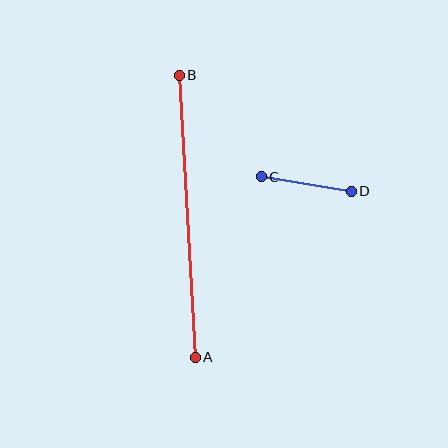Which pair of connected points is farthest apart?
Points A and B are farthest apart.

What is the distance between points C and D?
The distance is approximately 91 pixels.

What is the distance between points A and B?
The distance is approximately 282 pixels.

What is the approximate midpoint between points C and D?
The midpoint is at approximately (306, 184) pixels.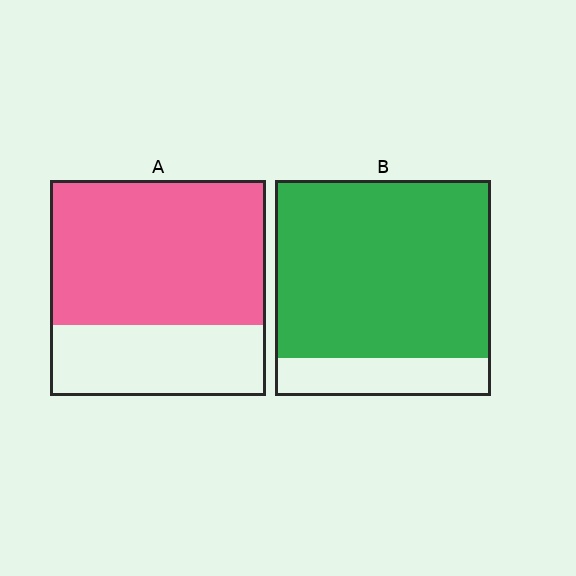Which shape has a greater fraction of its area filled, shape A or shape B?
Shape B.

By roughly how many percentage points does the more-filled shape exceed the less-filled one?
By roughly 15 percentage points (B over A).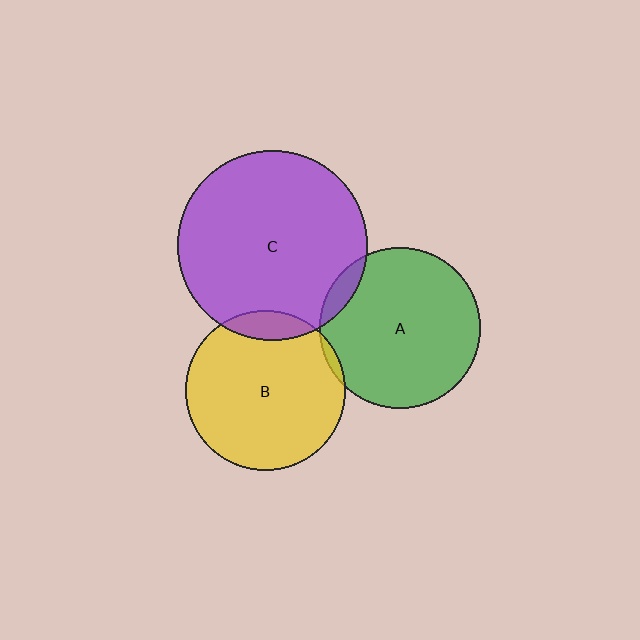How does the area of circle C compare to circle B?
Approximately 1.4 times.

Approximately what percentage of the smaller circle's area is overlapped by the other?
Approximately 5%.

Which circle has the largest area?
Circle C (purple).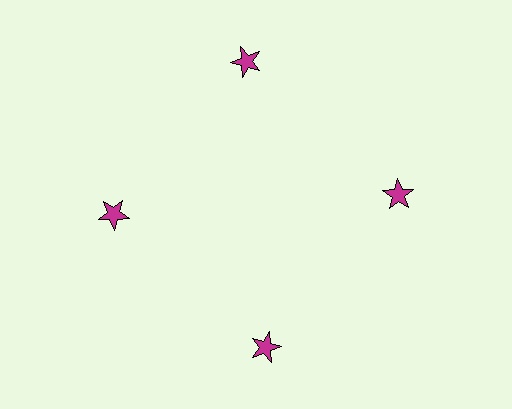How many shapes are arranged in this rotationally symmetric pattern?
There are 4 shapes, arranged in 4 groups of 1.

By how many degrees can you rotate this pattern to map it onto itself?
The pattern maps onto itself every 90 degrees of rotation.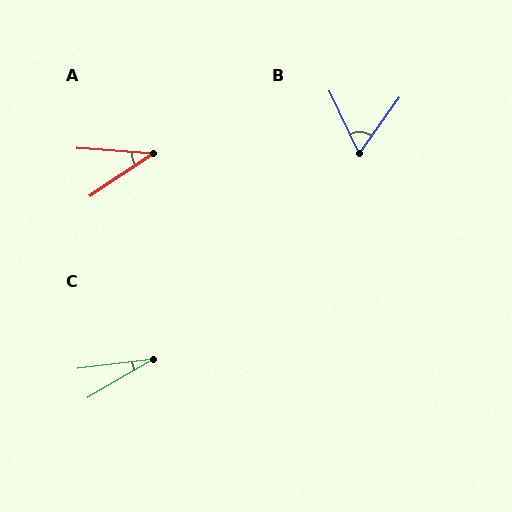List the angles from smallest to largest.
C (24°), A (37°), B (60°).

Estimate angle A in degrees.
Approximately 37 degrees.